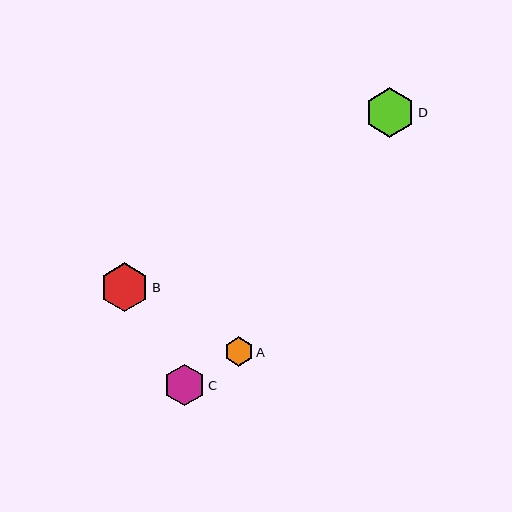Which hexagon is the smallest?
Hexagon A is the smallest with a size of approximately 29 pixels.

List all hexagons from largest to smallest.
From largest to smallest: D, B, C, A.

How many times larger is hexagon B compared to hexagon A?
Hexagon B is approximately 1.7 times the size of hexagon A.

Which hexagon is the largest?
Hexagon D is the largest with a size of approximately 49 pixels.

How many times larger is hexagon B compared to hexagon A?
Hexagon B is approximately 1.7 times the size of hexagon A.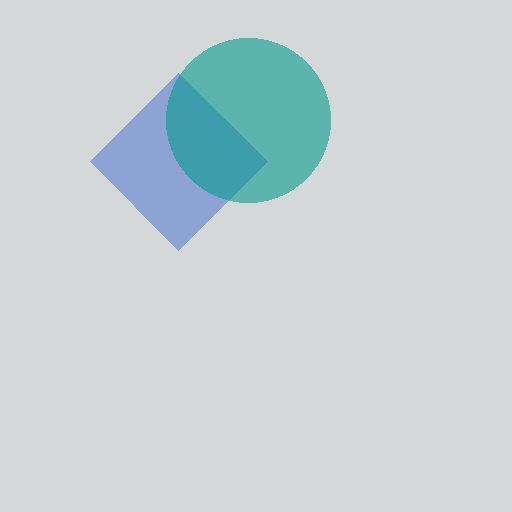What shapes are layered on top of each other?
The layered shapes are: a blue diamond, a teal circle.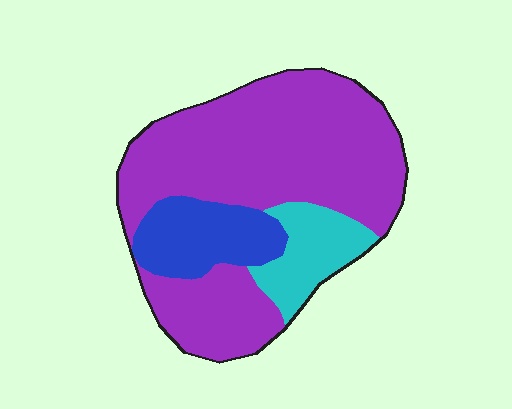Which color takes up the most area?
Purple, at roughly 70%.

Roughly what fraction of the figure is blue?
Blue covers about 15% of the figure.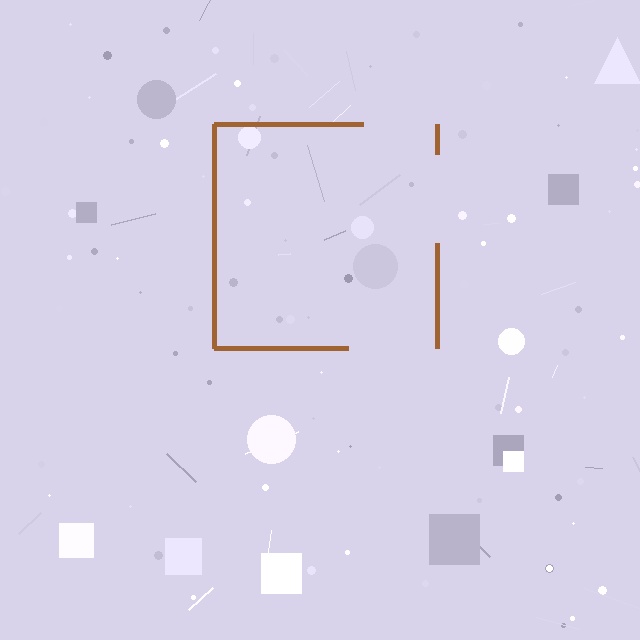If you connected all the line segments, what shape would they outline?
They would outline a square.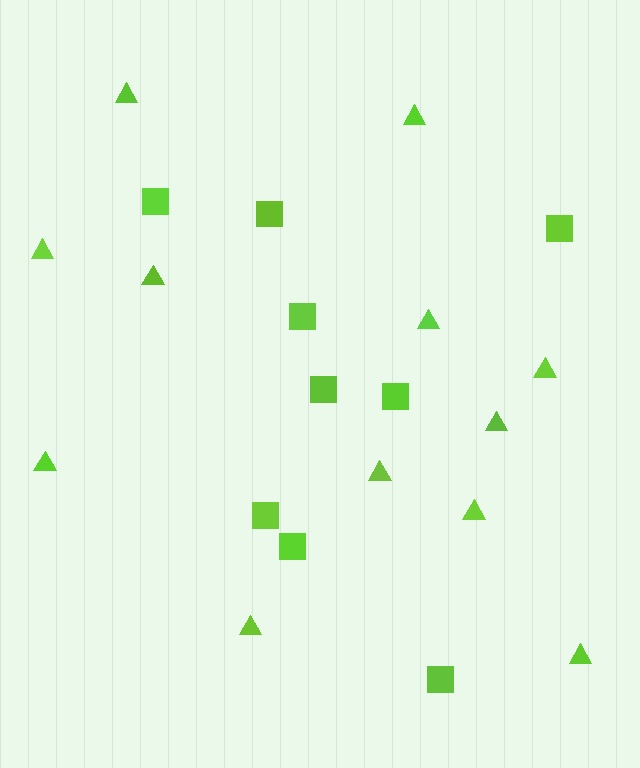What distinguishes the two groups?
There are 2 groups: one group of squares (9) and one group of triangles (12).